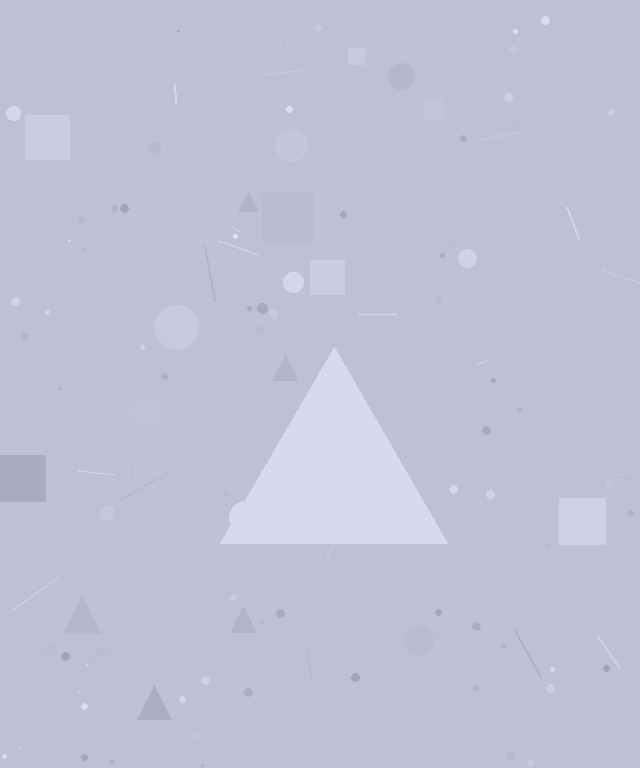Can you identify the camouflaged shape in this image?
The camouflaged shape is a triangle.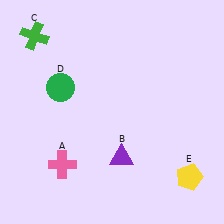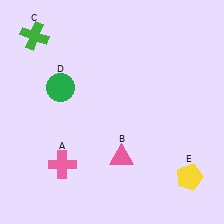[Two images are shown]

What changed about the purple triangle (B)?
In Image 1, B is purple. In Image 2, it changed to pink.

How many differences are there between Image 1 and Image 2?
There is 1 difference between the two images.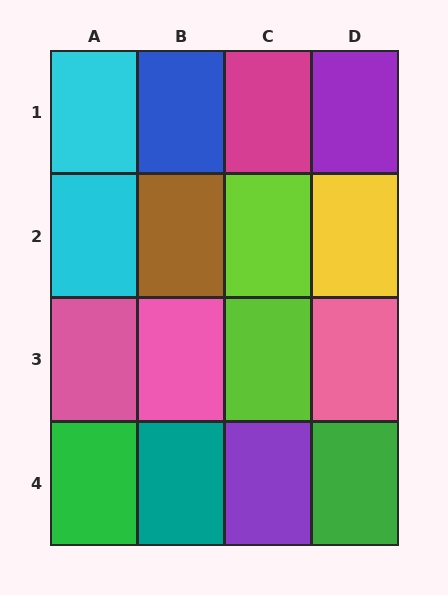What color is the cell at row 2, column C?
Lime.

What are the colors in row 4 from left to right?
Green, teal, purple, green.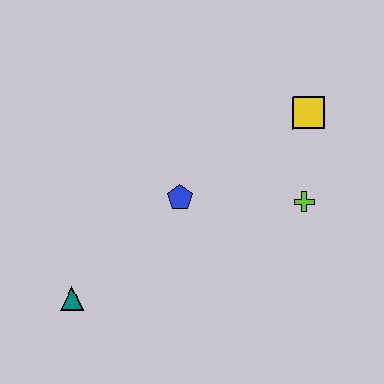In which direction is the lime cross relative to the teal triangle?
The lime cross is to the right of the teal triangle.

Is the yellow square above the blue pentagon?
Yes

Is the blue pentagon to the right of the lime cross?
No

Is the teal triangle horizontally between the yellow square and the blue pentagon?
No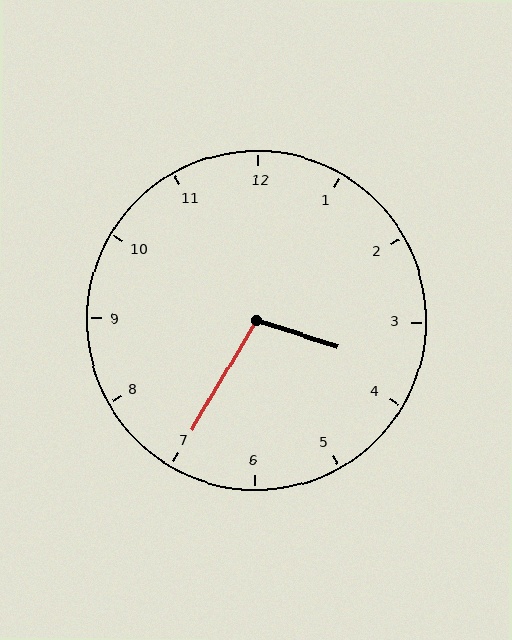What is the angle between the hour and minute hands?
Approximately 102 degrees.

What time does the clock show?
3:35.